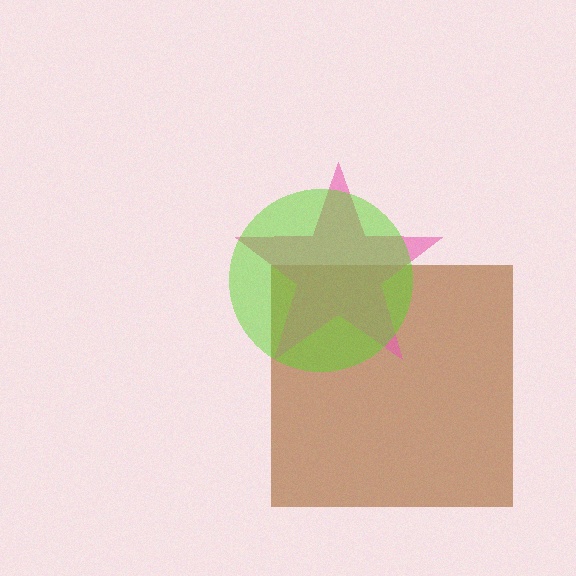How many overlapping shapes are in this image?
There are 3 overlapping shapes in the image.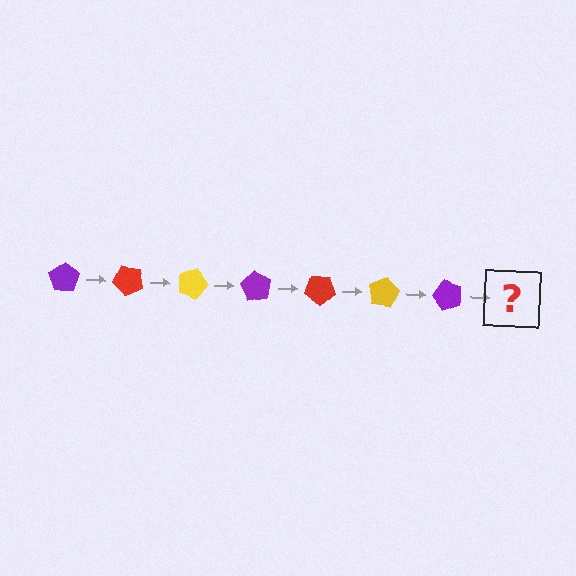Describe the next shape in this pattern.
It should be a red pentagon, rotated 315 degrees from the start.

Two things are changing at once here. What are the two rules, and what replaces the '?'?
The two rules are that it rotates 45 degrees each step and the color cycles through purple, red, and yellow. The '?' should be a red pentagon, rotated 315 degrees from the start.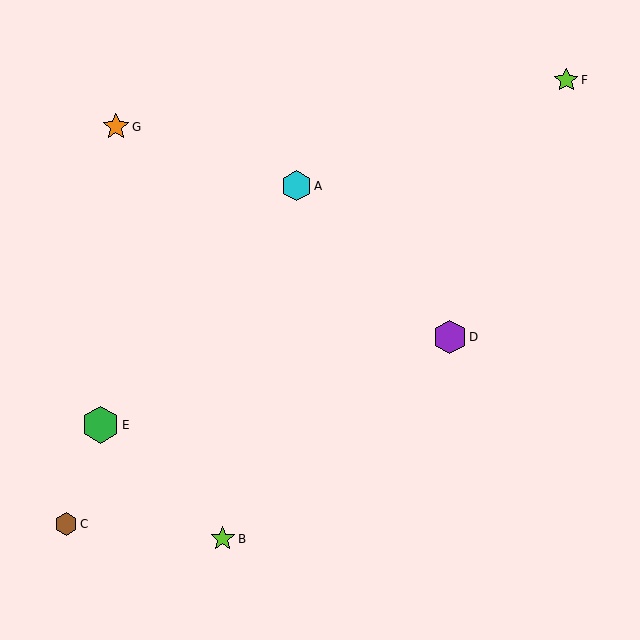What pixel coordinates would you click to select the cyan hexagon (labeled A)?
Click at (296, 186) to select the cyan hexagon A.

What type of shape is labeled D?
Shape D is a purple hexagon.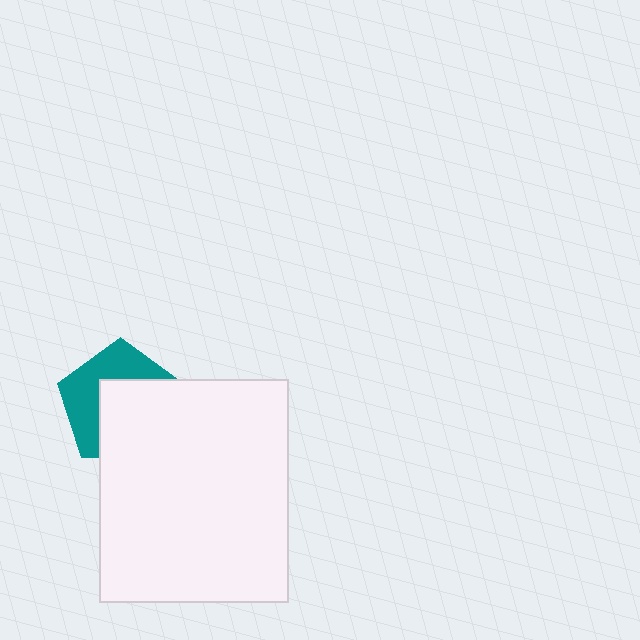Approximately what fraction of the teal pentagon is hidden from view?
Roughly 54% of the teal pentagon is hidden behind the white rectangle.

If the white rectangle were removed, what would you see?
You would see the complete teal pentagon.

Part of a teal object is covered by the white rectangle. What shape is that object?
It is a pentagon.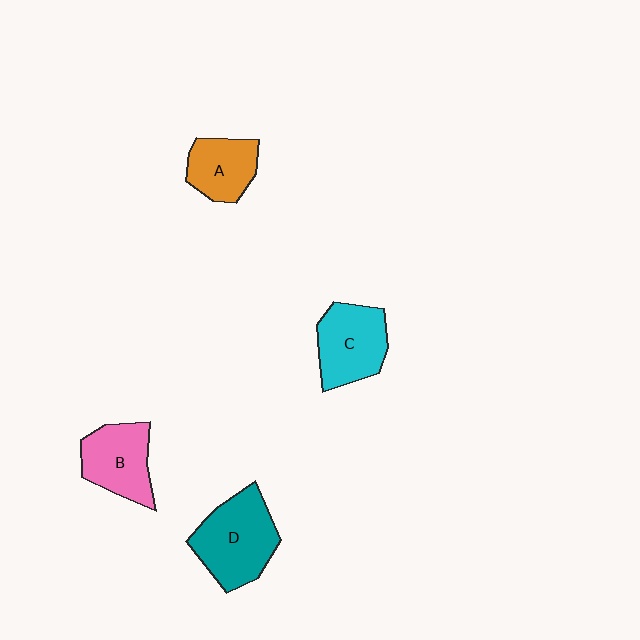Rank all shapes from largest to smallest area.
From largest to smallest: D (teal), C (cyan), B (pink), A (orange).